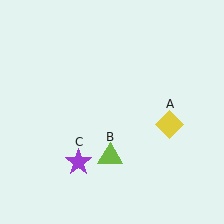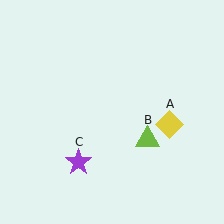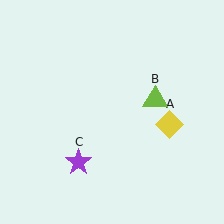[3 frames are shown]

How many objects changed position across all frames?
1 object changed position: lime triangle (object B).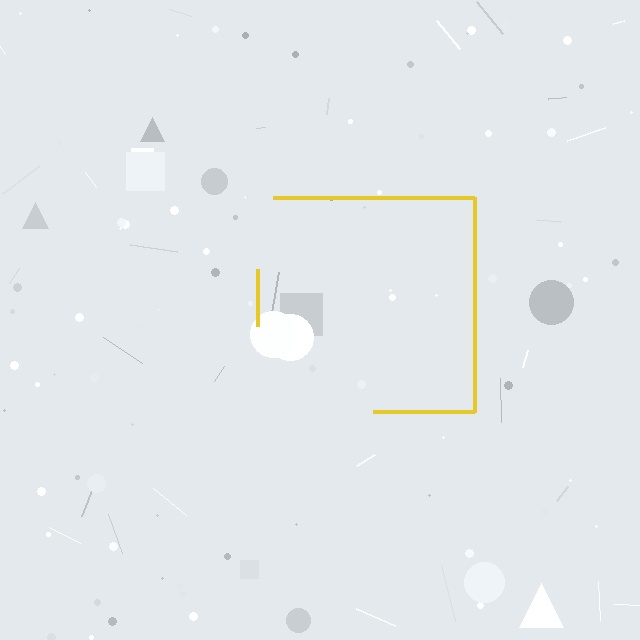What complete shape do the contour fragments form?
The contour fragments form a square.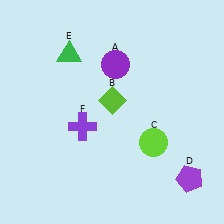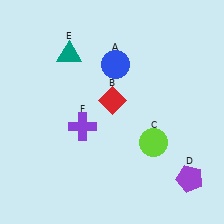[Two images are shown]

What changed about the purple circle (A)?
In Image 1, A is purple. In Image 2, it changed to blue.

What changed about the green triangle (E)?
In Image 1, E is green. In Image 2, it changed to teal.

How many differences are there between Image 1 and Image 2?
There are 3 differences between the two images.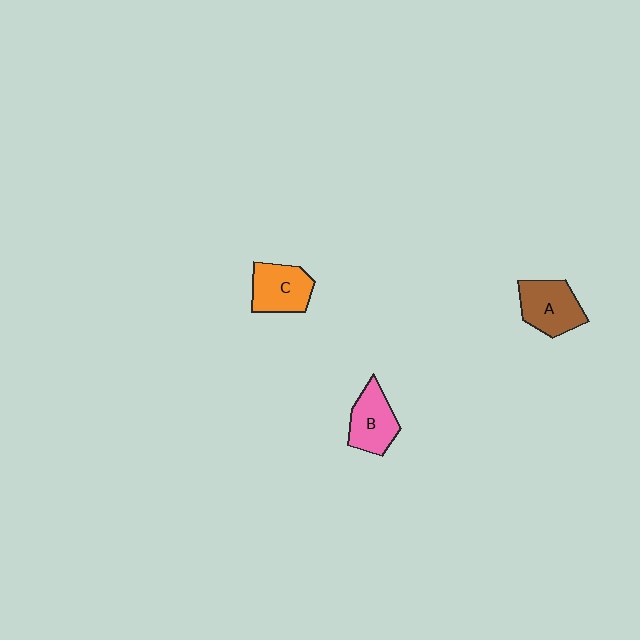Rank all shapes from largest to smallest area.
From largest to smallest: A (brown), C (orange), B (pink).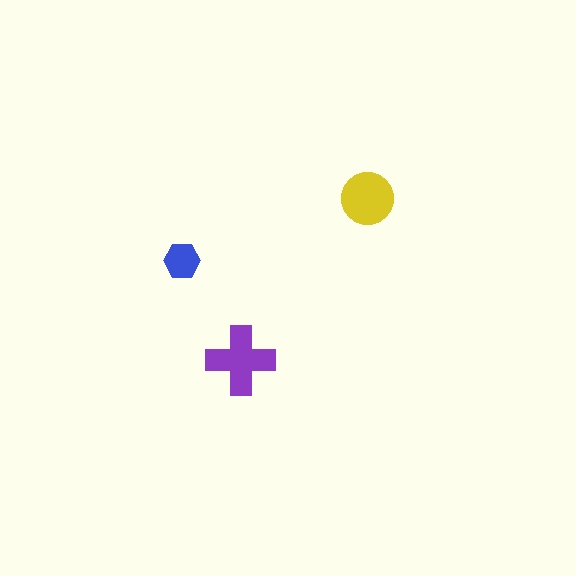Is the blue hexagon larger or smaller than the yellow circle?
Smaller.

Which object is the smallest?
The blue hexagon.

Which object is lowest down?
The purple cross is bottommost.